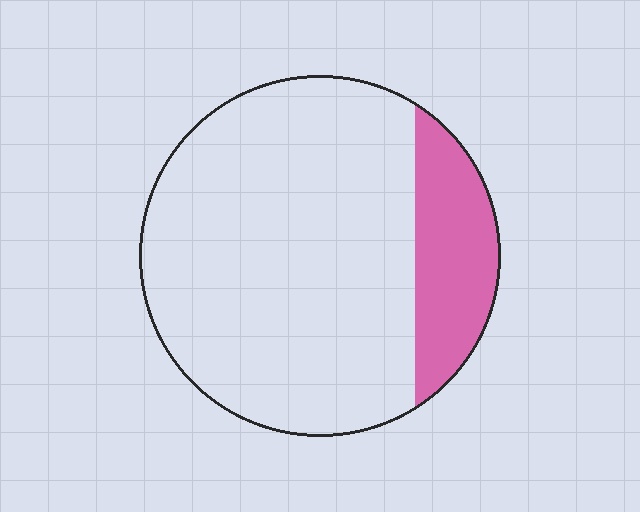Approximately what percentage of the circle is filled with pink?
Approximately 20%.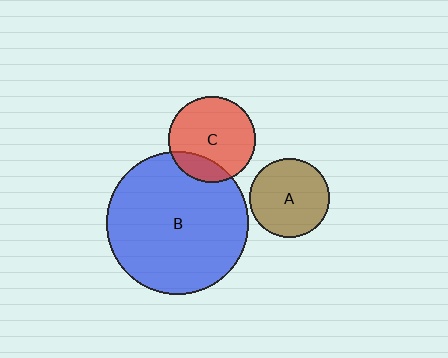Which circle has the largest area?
Circle B (blue).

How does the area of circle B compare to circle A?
Approximately 3.2 times.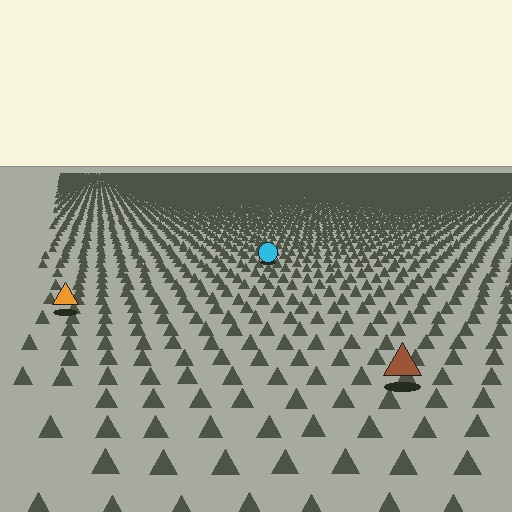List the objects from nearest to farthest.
From nearest to farthest: the brown triangle, the orange triangle, the cyan circle.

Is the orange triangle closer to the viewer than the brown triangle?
No. The brown triangle is closer — you can tell from the texture gradient: the ground texture is coarser near it.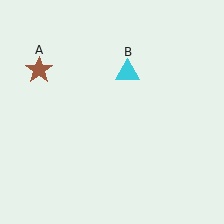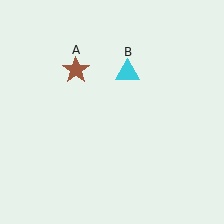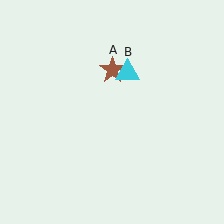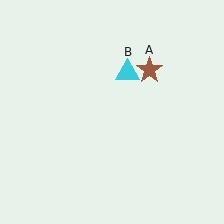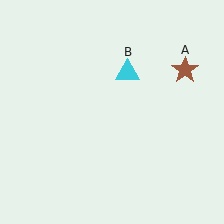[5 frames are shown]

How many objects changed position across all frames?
1 object changed position: brown star (object A).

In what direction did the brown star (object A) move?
The brown star (object A) moved right.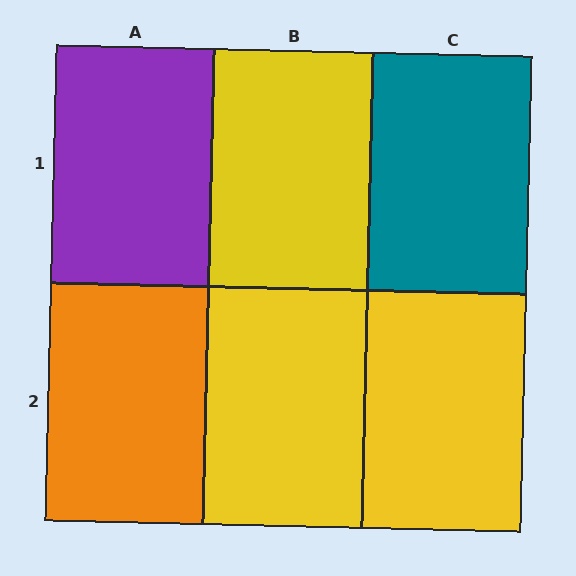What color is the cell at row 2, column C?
Yellow.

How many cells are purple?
1 cell is purple.